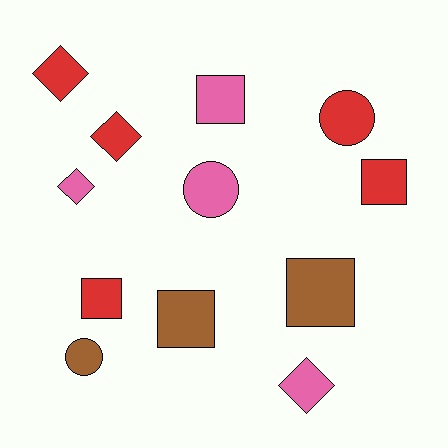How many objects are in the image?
There are 12 objects.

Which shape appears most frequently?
Square, with 5 objects.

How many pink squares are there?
There is 1 pink square.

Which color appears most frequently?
Red, with 5 objects.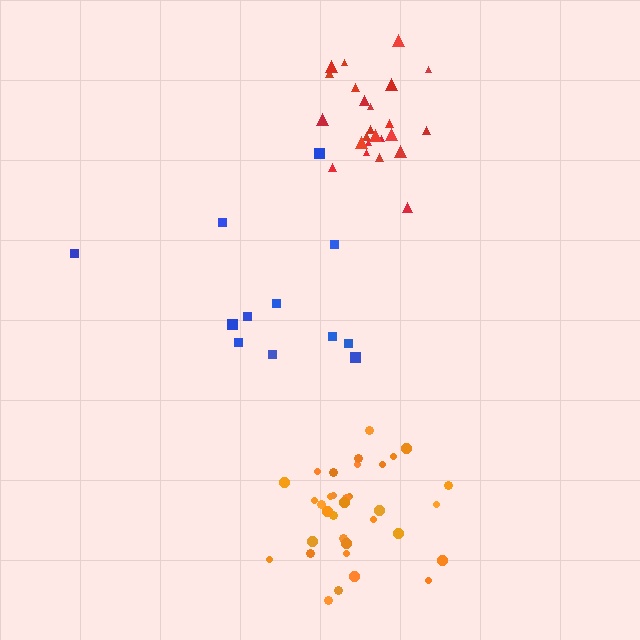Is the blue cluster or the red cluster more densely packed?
Red.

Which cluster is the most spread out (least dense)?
Blue.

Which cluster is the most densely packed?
Orange.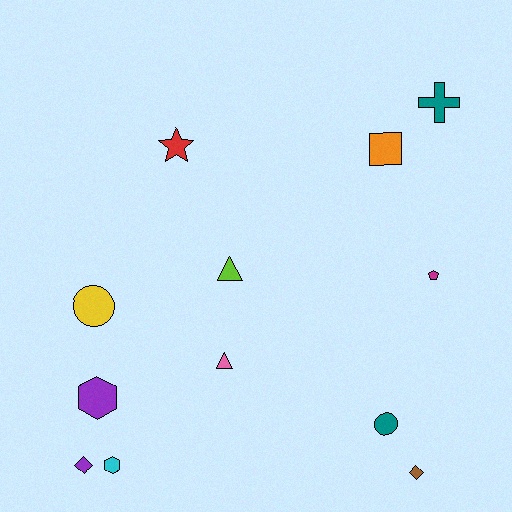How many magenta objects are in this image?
There is 1 magenta object.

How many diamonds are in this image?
There are 2 diamonds.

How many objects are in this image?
There are 12 objects.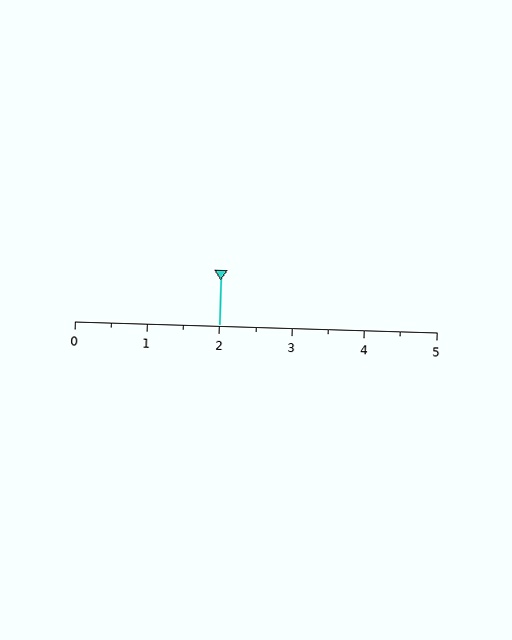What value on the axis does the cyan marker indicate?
The marker indicates approximately 2.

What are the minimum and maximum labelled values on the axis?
The axis runs from 0 to 5.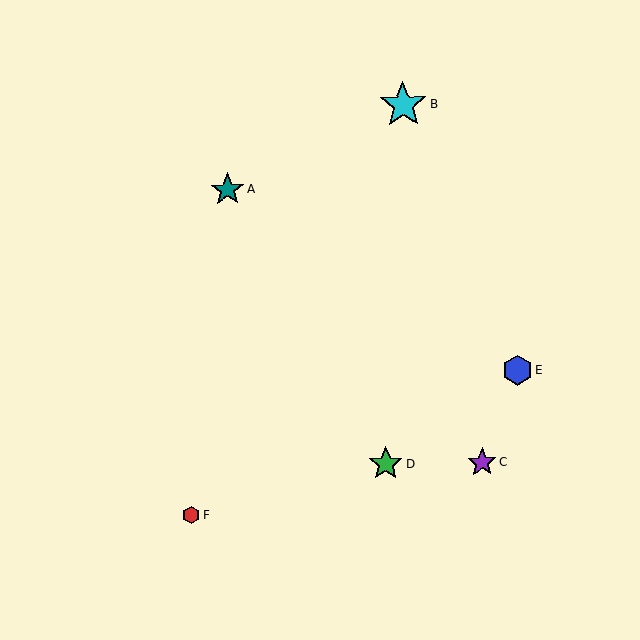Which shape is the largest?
The cyan star (labeled B) is the largest.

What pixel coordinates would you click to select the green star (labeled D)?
Click at (386, 464) to select the green star D.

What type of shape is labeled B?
Shape B is a cyan star.